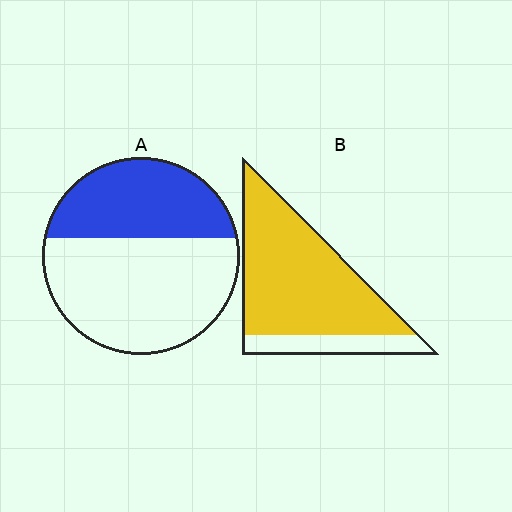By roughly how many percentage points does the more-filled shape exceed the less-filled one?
By roughly 40 percentage points (B over A).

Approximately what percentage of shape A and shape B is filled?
A is approximately 40% and B is approximately 80%.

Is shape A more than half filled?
No.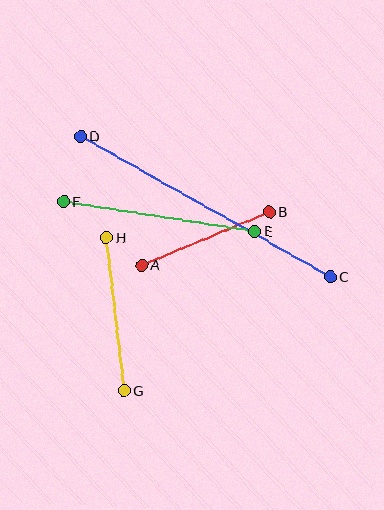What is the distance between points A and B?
The distance is approximately 139 pixels.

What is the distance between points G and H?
The distance is approximately 154 pixels.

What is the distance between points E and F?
The distance is approximately 194 pixels.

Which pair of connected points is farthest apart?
Points C and D are farthest apart.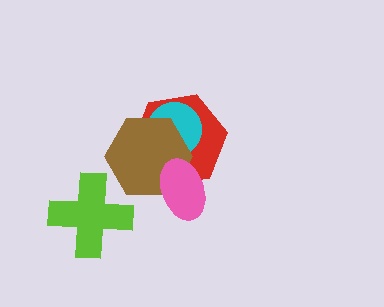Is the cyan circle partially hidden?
Yes, it is partially covered by another shape.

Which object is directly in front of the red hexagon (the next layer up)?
The cyan circle is directly in front of the red hexagon.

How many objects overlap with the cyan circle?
2 objects overlap with the cyan circle.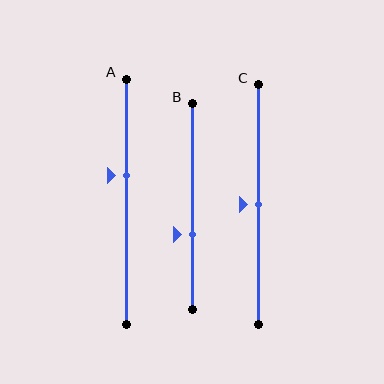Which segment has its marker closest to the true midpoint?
Segment C has its marker closest to the true midpoint.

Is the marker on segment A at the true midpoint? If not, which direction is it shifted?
No, the marker on segment A is shifted upward by about 11% of the segment length.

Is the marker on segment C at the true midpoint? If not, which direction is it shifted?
Yes, the marker on segment C is at the true midpoint.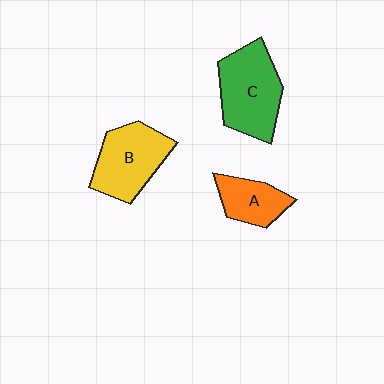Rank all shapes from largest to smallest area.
From largest to smallest: C (green), B (yellow), A (orange).